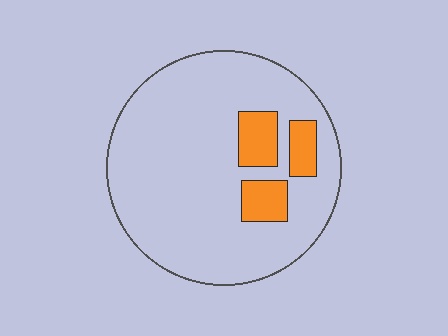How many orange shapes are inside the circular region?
3.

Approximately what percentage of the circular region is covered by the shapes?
Approximately 15%.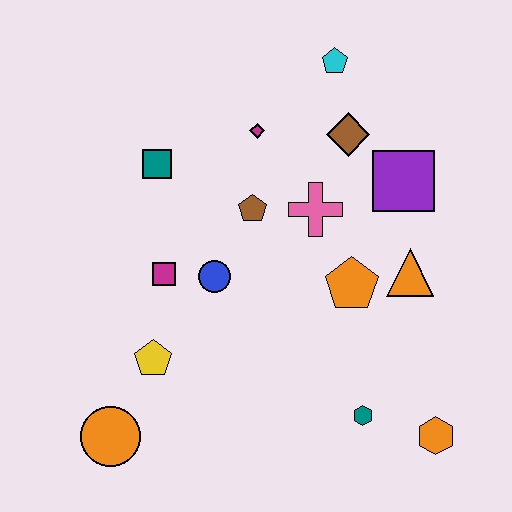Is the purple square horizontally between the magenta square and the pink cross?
No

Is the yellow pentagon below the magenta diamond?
Yes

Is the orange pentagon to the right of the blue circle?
Yes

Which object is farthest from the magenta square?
The orange hexagon is farthest from the magenta square.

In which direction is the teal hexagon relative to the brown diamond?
The teal hexagon is below the brown diamond.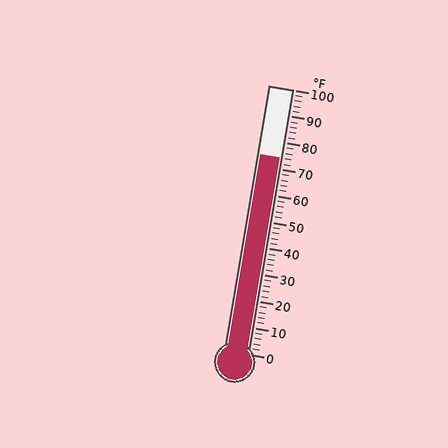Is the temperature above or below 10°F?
The temperature is above 10°F.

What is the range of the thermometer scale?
The thermometer scale ranges from 0°F to 100°F.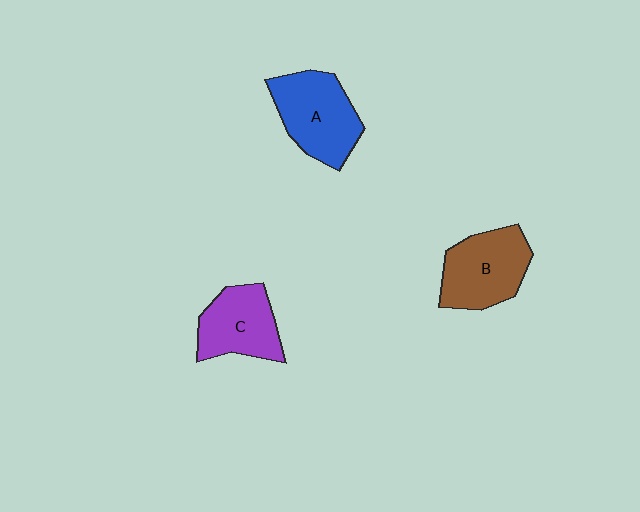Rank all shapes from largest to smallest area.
From largest to smallest: A (blue), B (brown), C (purple).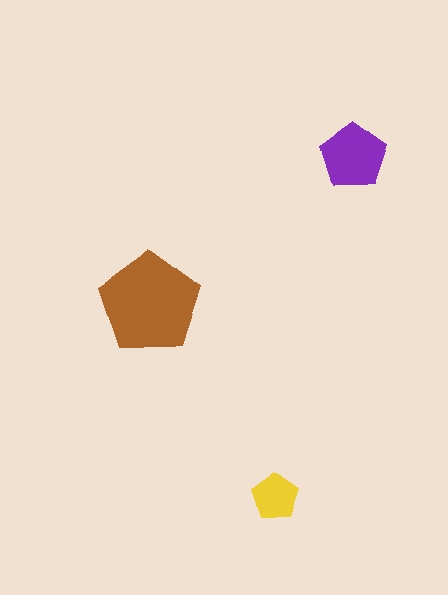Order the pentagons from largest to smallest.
the brown one, the purple one, the yellow one.